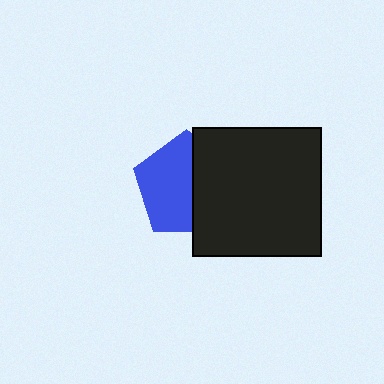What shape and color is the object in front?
The object in front is a black square.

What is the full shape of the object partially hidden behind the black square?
The partially hidden object is a blue pentagon.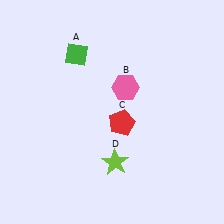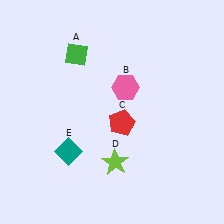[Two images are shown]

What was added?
A teal diamond (E) was added in Image 2.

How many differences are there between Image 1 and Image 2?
There is 1 difference between the two images.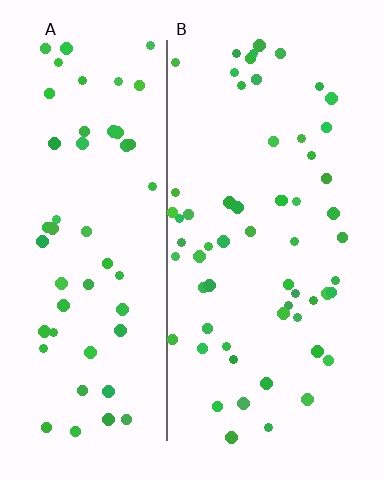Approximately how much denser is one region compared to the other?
Approximately 1.1× — region B over region A.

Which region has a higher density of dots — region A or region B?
B (the right).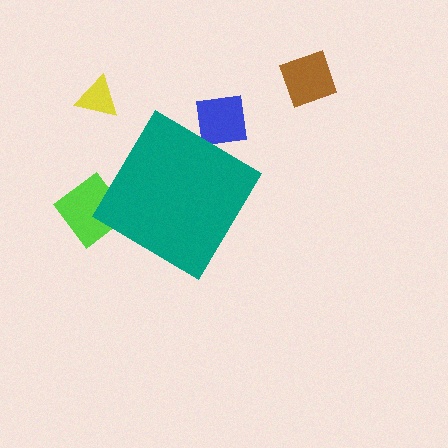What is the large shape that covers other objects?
A teal diamond.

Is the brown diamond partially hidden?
No, the brown diamond is fully visible.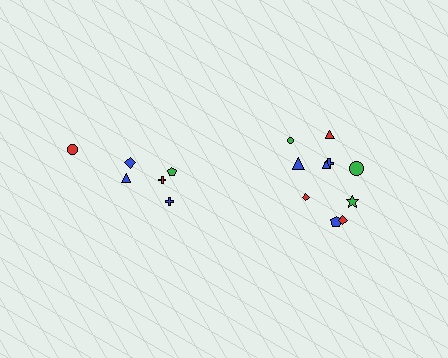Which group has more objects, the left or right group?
The right group.